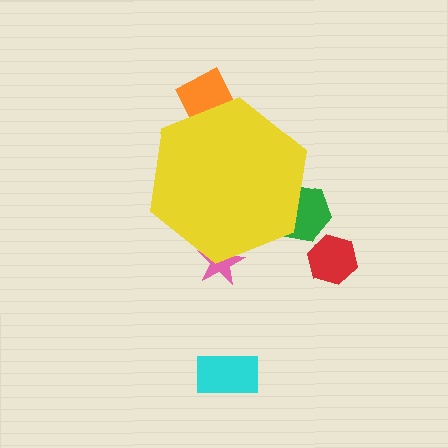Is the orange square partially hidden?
Yes, the orange square is partially hidden behind the yellow hexagon.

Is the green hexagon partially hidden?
Yes, the green hexagon is partially hidden behind the yellow hexagon.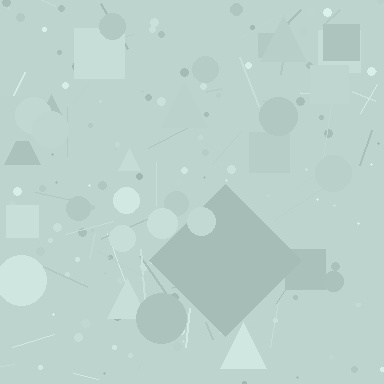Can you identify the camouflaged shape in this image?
The camouflaged shape is a diamond.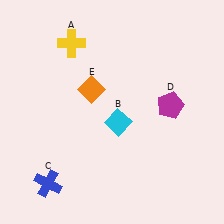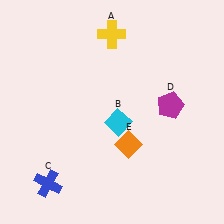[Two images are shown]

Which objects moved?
The objects that moved are: the yellow cross (A), the orange diamond (E).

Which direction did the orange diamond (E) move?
The orange diamond (E) moved down.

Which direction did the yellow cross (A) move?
The yellow cross (A) moved right.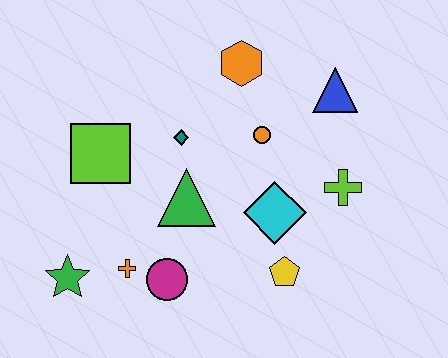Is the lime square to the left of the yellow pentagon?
Yes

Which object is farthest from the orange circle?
The green star is farthest from the orange circle.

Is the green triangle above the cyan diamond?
Yes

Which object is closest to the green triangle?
The teal diamond is closest to the green triangle.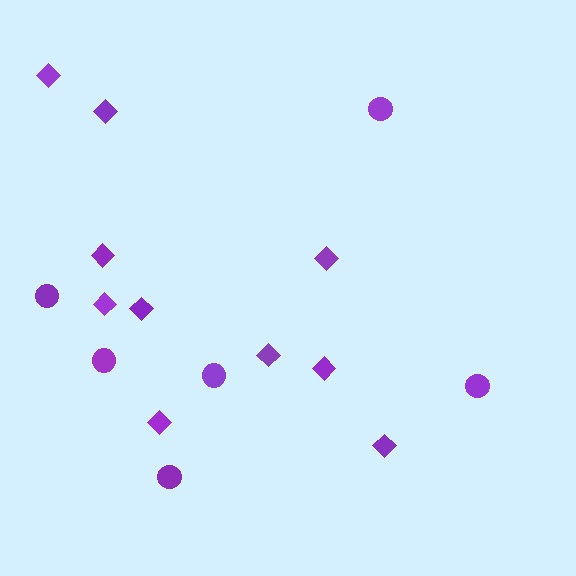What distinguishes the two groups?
There are 2 groups: one group of circles (6) and one group of diamonds (10).